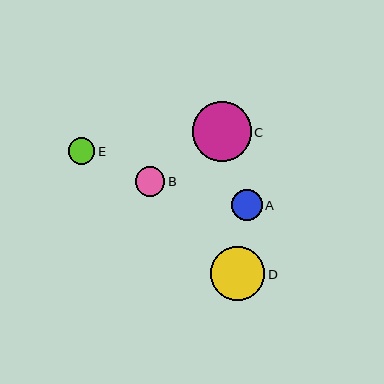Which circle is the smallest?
Circle E is the smallest with a size of approximately 26 pixels.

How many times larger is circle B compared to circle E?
Circle B is approximately 1.1 times the size of circle E.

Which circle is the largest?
Circle C is the largest with a size of approximately 59 pixels.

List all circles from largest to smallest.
From largest to smallest: C, D, A, B, E.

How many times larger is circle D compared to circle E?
Circle D is approximately 2.0 times the size of circle E.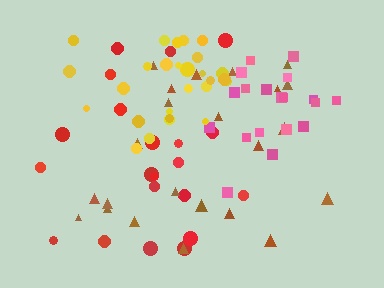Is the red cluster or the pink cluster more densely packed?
Pink.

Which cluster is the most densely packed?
Pink.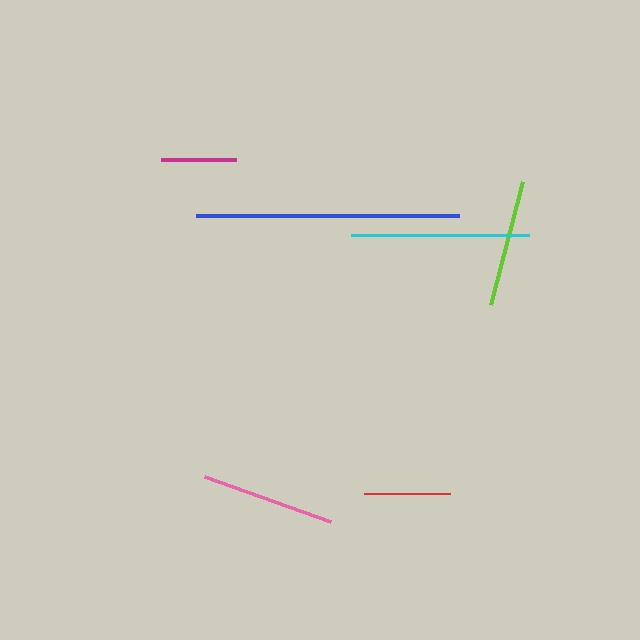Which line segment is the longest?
The blue line is the longest at approximately 262 pixels.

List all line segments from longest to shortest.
From longest to shortest: blue, cyan, pink, lime, red, magenta.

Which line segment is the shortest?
The magenta line is the shortest at approximately 75 pixels.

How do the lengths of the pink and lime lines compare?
The pink and lime lines are approximately the same length.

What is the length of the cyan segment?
The cyan segment is approximately 178 pixels long.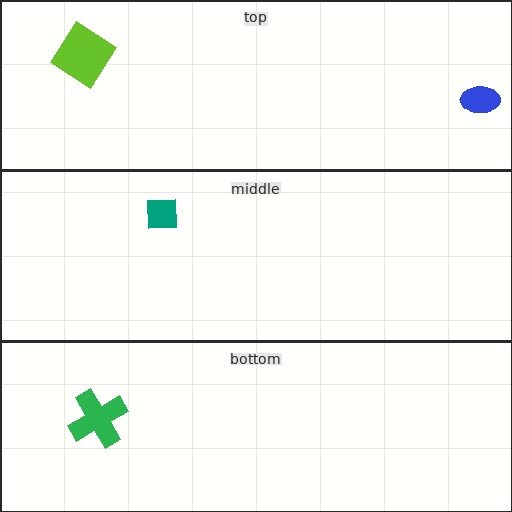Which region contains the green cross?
The bottom region.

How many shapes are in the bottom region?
1.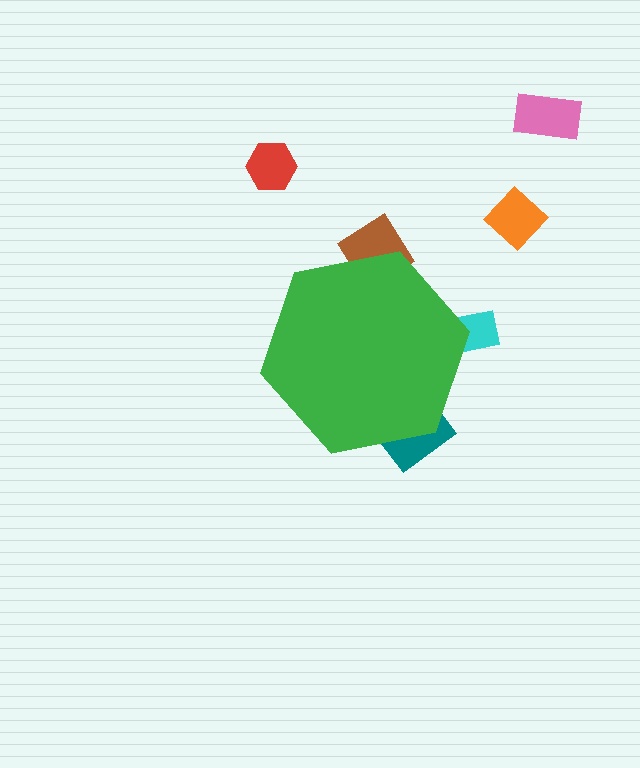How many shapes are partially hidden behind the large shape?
3 shapes are partially hidden.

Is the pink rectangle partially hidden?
No, the pink rectangle is fully visible.